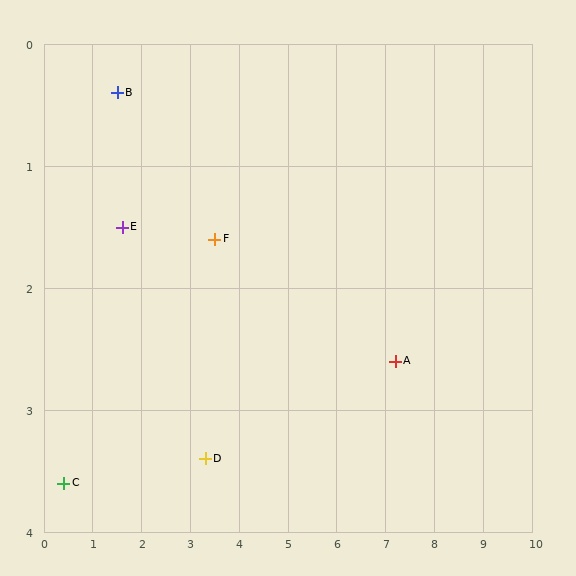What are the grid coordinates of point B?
Point B is at approximately (1.5, 0.4).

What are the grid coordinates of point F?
Point F is at approximately (3.5, 1.6).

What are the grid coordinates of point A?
Point A is at approximately (7.2, 2.6).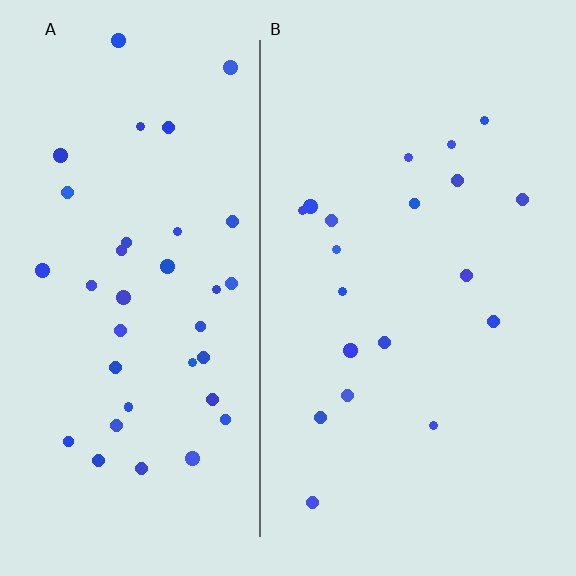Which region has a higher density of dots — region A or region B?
A (the left).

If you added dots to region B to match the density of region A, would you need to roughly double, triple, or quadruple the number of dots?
Approximately double.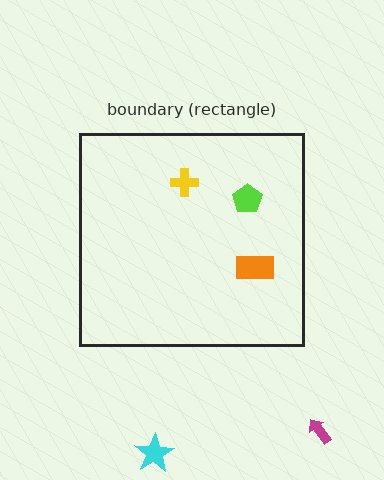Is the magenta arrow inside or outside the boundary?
Outside.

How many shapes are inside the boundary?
3 inside, 2 outside.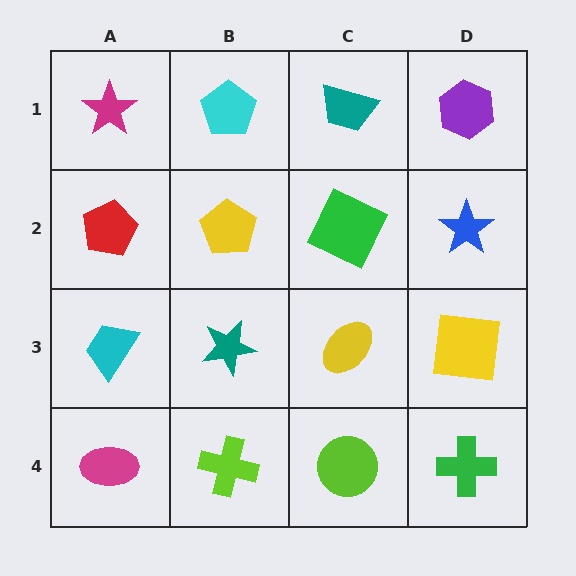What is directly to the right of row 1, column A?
A cyan pentagon.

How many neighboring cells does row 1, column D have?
2.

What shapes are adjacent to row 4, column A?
A cyan trapezoid (row 3, column A), a lime cross (row 4, column B).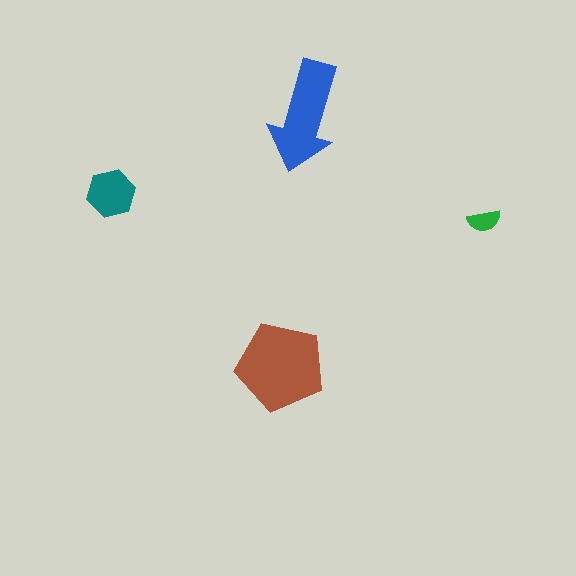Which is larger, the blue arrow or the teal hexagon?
The blue arrow.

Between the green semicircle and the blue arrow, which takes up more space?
The blue arrow.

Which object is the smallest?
The green semicircle.